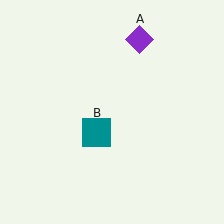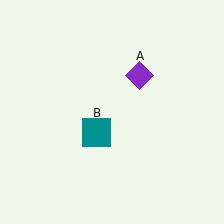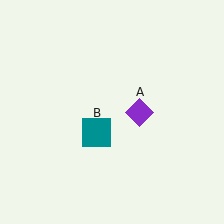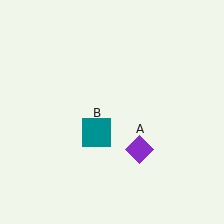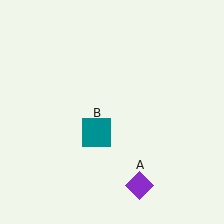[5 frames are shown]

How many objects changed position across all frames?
1 object changed position: purple diamond (object A).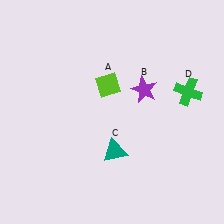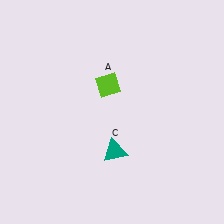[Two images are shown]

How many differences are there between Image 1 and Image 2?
There are 2 differences between the two images.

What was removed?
The green cross (D), the purple star (B) were removed in Image 2.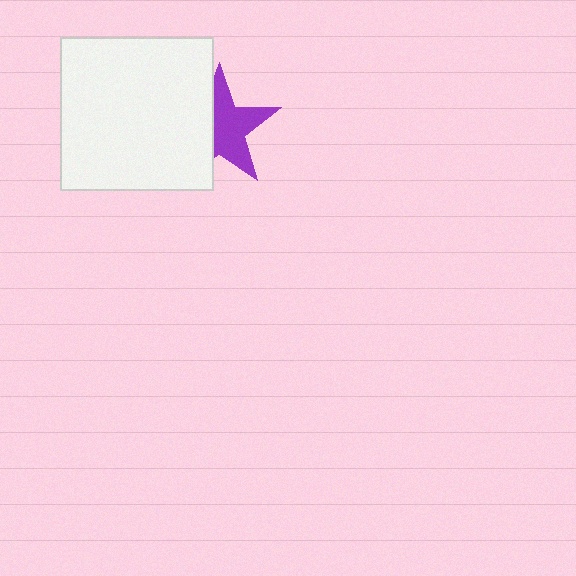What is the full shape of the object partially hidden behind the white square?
The partially hidden object is a purple star.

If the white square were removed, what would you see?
You would see the complete purple star.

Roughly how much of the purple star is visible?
About half of it is visible (roughly 60%).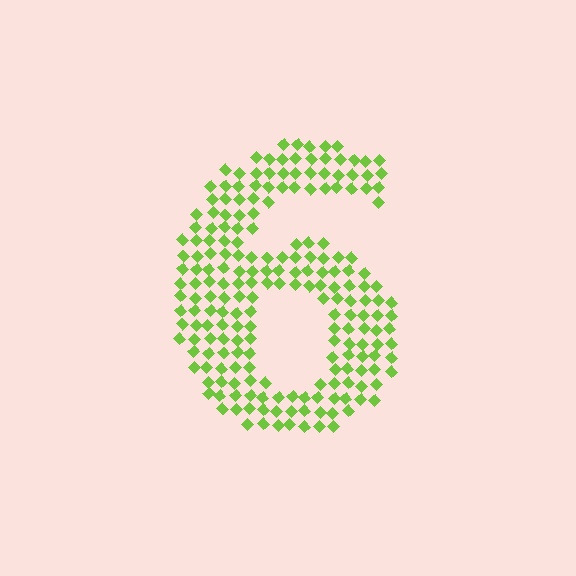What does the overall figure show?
The overall figure shows the digit 6.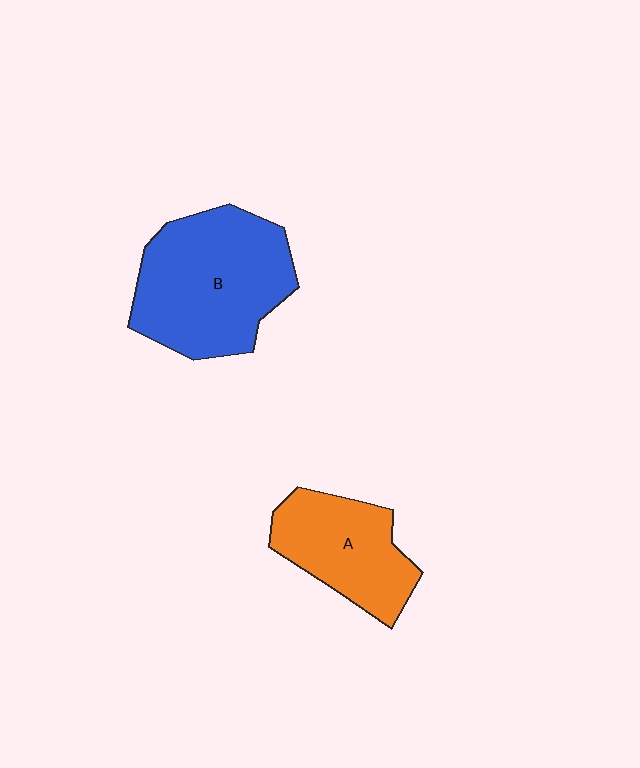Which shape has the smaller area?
Shape A (orange).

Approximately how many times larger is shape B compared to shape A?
Approximately 1.5 times.